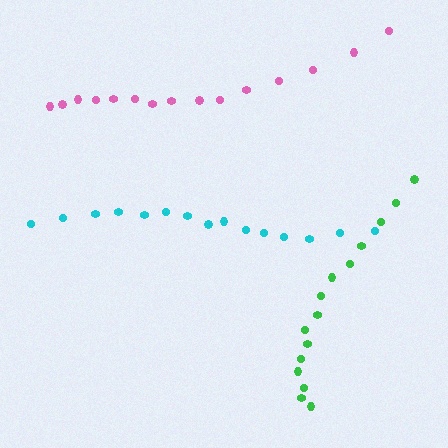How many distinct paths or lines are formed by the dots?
There are 3 distinct paths.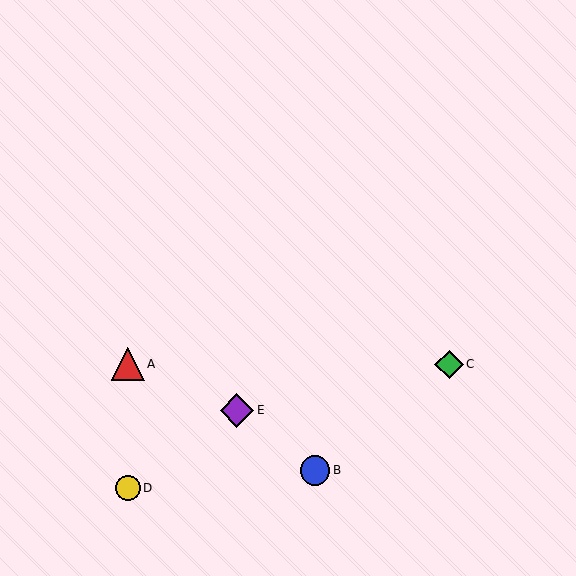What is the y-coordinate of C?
Object C is at y≈364.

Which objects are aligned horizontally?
Objects A, C are aligned horizontally.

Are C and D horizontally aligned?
No, C is at y≈364 and D is at y≈488.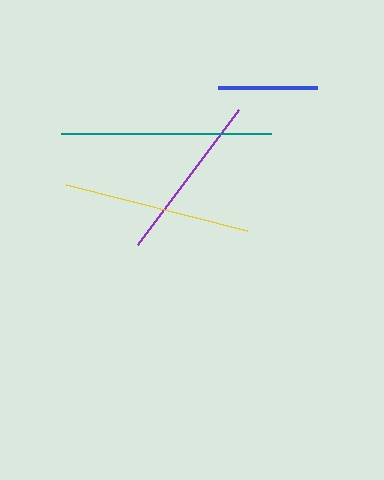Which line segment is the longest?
The teal line is the longest at approximately 210 pixels.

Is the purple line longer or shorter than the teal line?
The teal line is longer than the purple line.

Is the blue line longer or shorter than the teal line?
The teal line is longer than the blue line.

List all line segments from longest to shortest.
From longest to shortest: teal, yellow, purple, blue.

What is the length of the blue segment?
The blue segment is approximately 99 pixels long.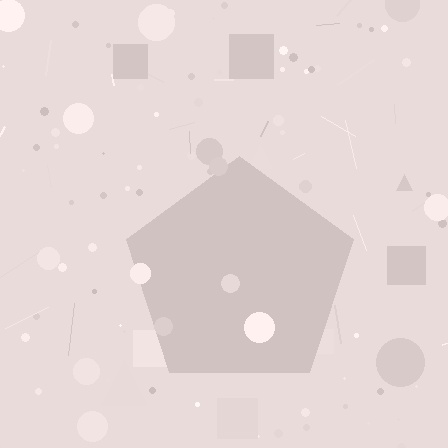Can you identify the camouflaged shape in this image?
The camouflaged shape is a pentagon.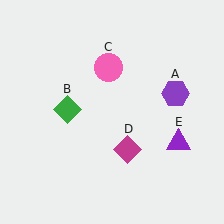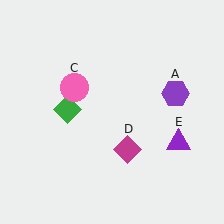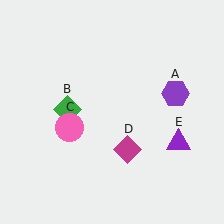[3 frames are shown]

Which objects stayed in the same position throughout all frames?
Purple hexagon (object A) and green diamond (object B) and magenta diamond (object D) and purple triangle (object E) remained stationary.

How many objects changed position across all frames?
1 object changed position: pink circle (object C).